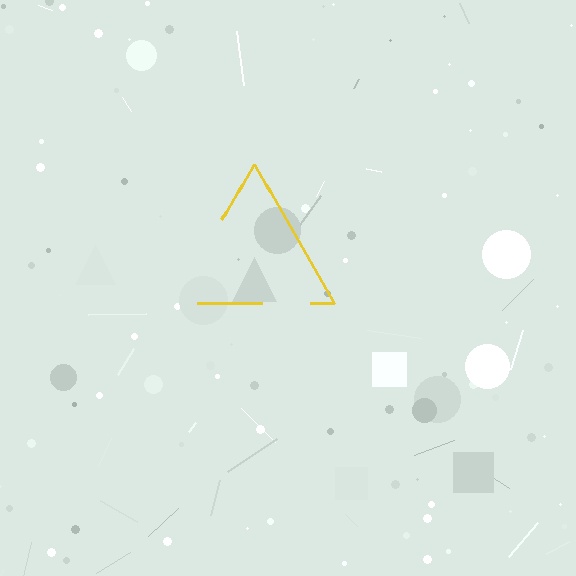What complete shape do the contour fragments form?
The contour fragments form a triangle.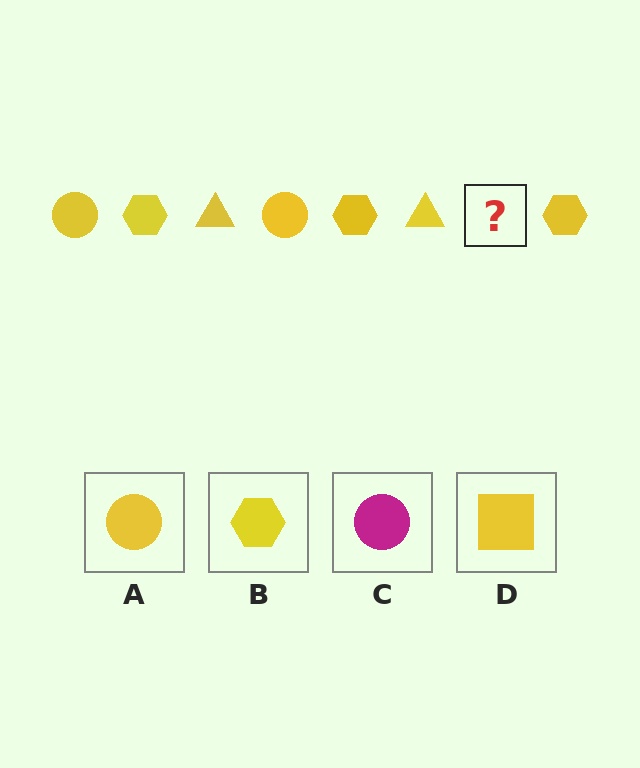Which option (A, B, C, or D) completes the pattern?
A.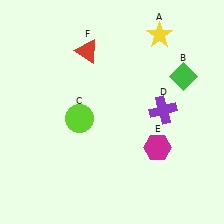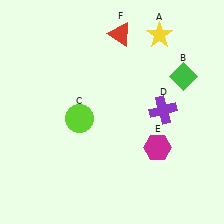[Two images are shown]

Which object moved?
The red triangle (F) moved right.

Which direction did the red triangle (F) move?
The red triangle (F) moved right.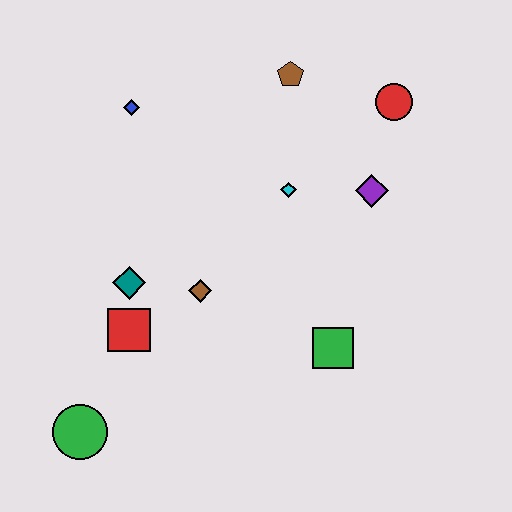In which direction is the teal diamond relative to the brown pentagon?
The teal diamond is below the brown pentagon.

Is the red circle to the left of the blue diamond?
No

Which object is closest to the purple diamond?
The cyan diamond is closest to the purple diamond.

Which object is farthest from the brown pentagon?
The green circle is farthest from the brown pentagon.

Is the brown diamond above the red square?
Yes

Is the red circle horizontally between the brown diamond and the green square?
No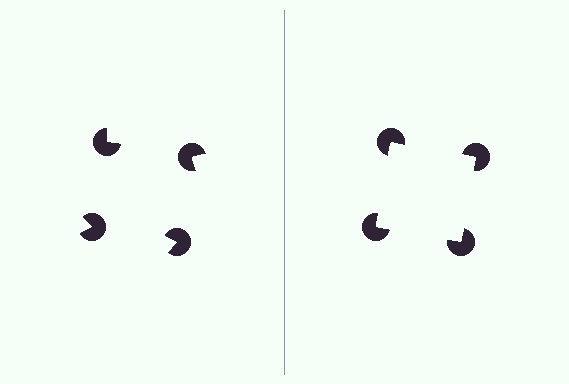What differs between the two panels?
The pac-man discs are positioned identically on both sides; only the wedge orientations differ. On the right they align to a square; on the left they are misaligned.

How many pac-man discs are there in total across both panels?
8 — 4 on each side.